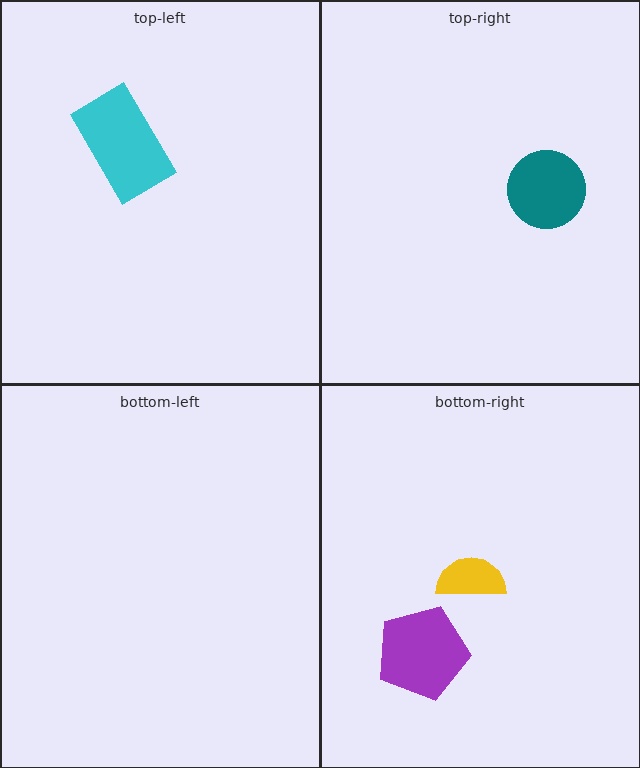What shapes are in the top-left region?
The cyan rectangle.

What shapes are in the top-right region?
The teal circle.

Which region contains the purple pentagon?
The bottom-right region.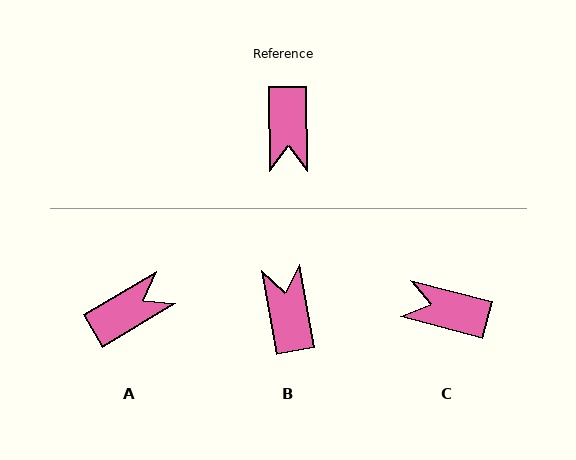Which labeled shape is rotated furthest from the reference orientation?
B, about 171 degrees away.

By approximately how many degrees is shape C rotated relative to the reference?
Approximately 105 degrees clockwise.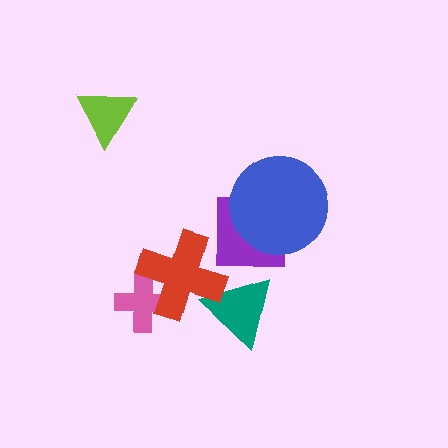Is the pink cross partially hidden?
Yes, it is partially covered by another shape.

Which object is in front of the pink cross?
The red cross is in front of the pink cross.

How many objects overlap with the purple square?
1 object overlaps with the purple square.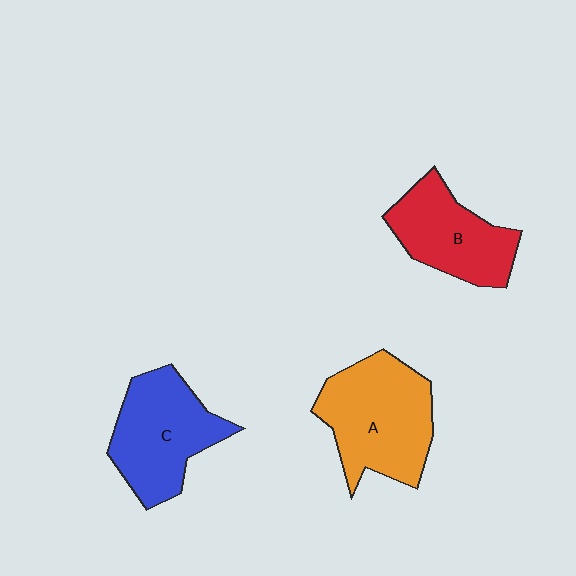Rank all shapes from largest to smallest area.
From largest to smallest: A (orange), C (blue), B (red).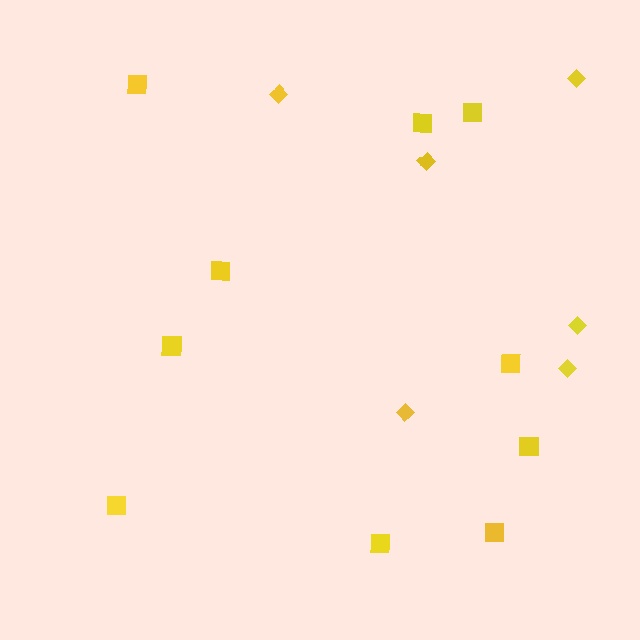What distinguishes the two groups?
There are 2 groups: one group of diamonds (6) and one group of squares (10).